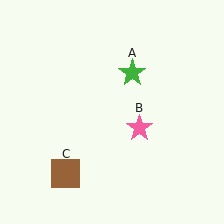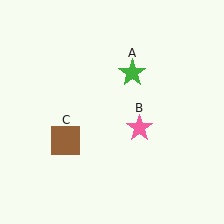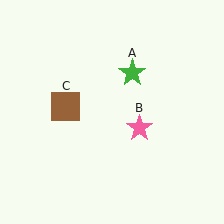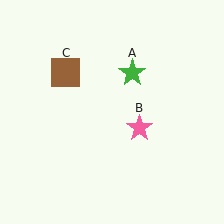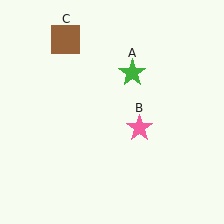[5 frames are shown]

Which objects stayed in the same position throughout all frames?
Green star (object A) and pink star (object B) remained stationary.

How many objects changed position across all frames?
1 object changed position: brown square (object C).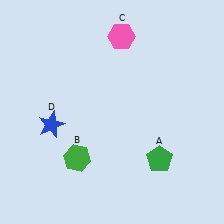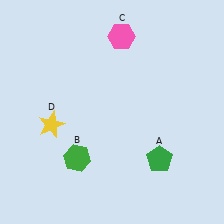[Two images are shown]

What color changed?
The star (D) changed from blue in Image 1 to yellow in Image 2.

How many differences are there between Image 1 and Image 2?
There is 1 difference between the two images.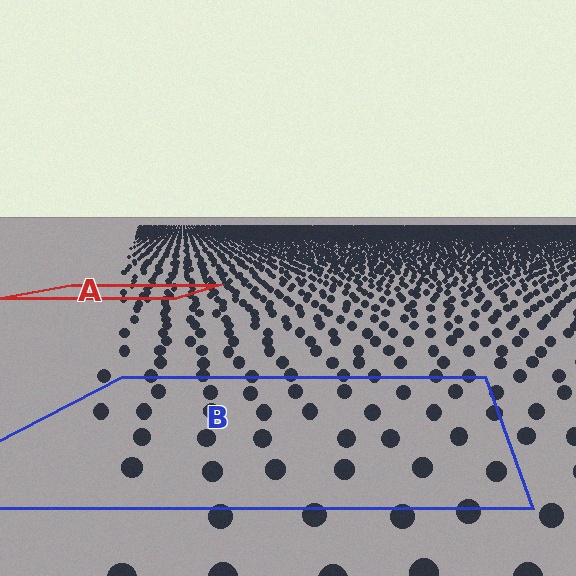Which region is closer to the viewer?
Region B is closer. The texture elements there are larger and more spread out.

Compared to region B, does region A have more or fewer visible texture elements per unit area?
Region A has more texture elements per unit area — they are packed more densely because it is farther away.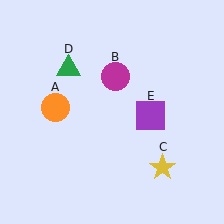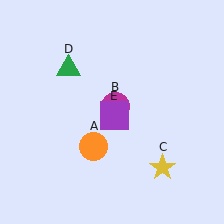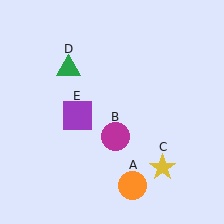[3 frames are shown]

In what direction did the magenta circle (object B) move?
The magenta circle (object B) moved down.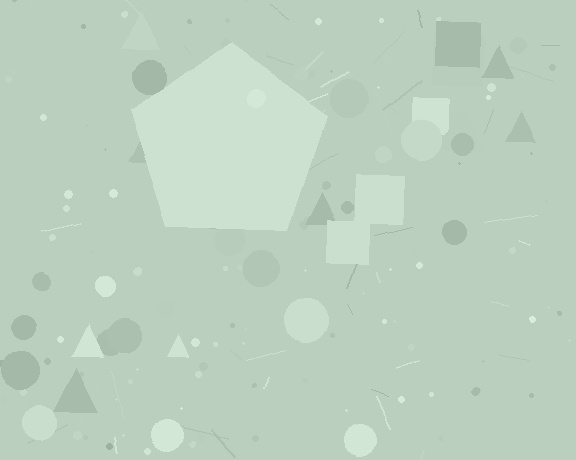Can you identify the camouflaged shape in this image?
The camouflaged shape is a pentagon.